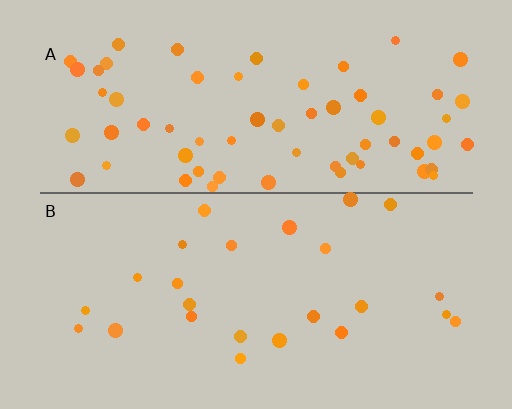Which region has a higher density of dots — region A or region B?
A (the top).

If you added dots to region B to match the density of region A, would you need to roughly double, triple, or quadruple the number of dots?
Approximately triple.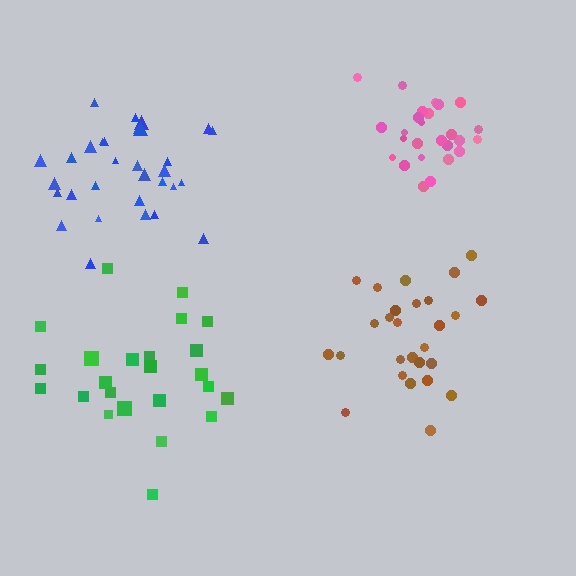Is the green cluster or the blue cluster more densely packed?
Blue.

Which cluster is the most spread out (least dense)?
Green.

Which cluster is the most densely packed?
Pink.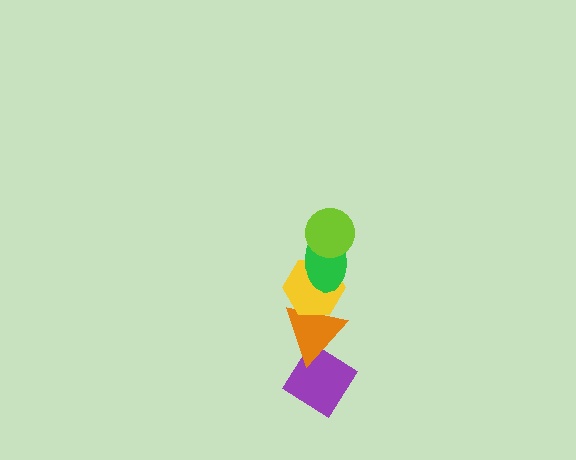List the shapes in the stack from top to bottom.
From top to bottom: the lime circle, the green ellipse, the yellow hexagon, the orange triangle, the purple diamond.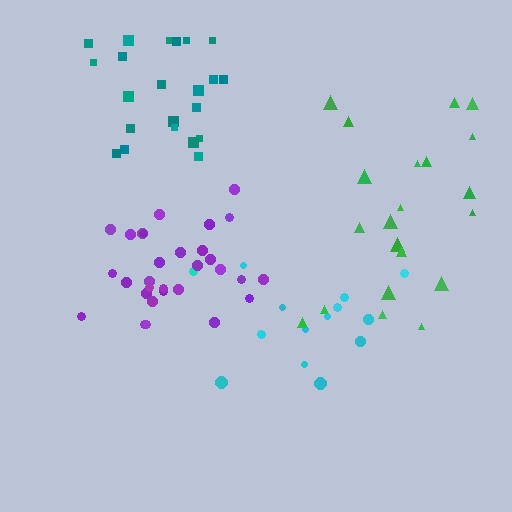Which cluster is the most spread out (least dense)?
Cyan.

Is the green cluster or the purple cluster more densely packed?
Purple.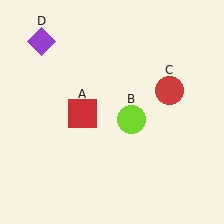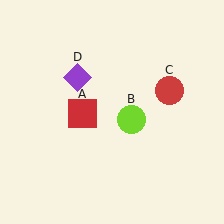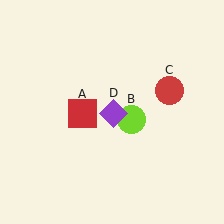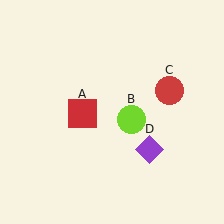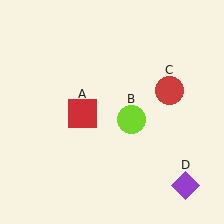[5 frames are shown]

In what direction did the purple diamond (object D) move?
The purple diamond (object D) moved down and to the right.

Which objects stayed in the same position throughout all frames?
Red square (object A) and lime circle (object B) and red circle (object C) remained stationary.